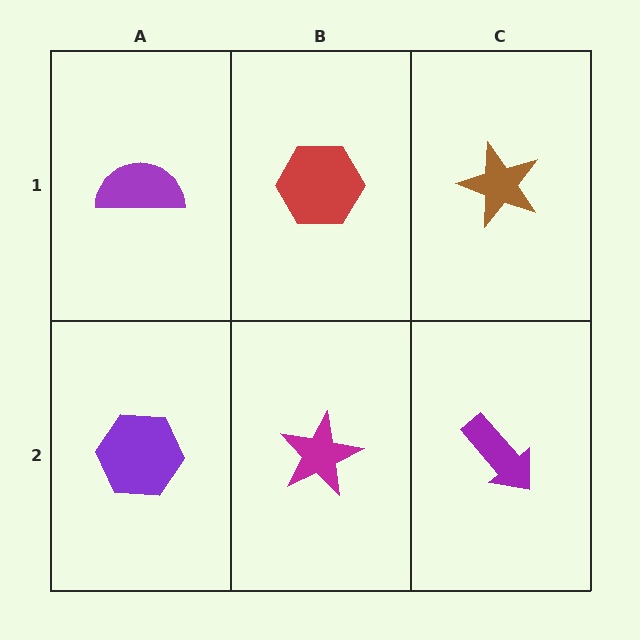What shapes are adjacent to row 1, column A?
A purple hexagon (row 2, column A), a red hexagon (row 1, column B).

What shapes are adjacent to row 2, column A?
A purple semicircle (row 1, column A), a magenta star (row 2, column B).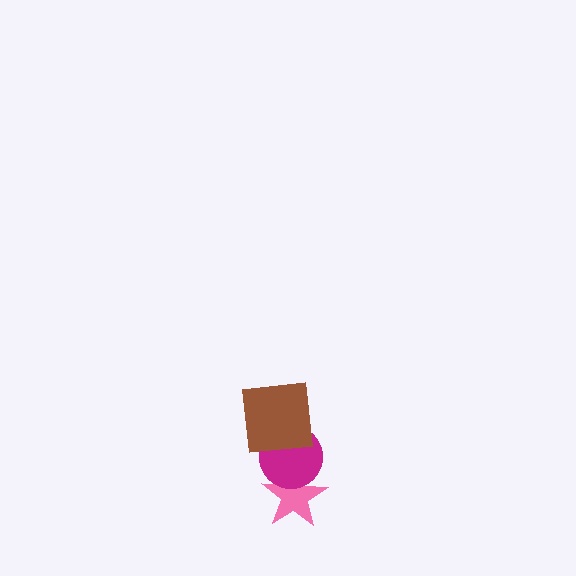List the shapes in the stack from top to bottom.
From top to bottom: the brown square, the magenta circle, the pink star.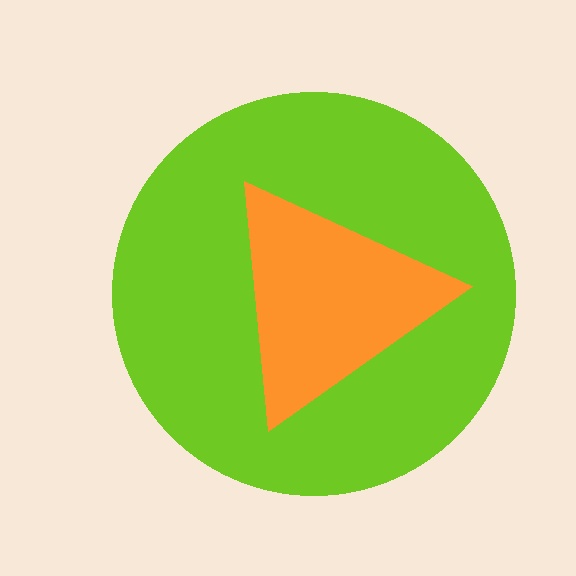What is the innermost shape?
The orange triangle.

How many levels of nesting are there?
2.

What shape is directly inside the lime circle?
The orange triangle.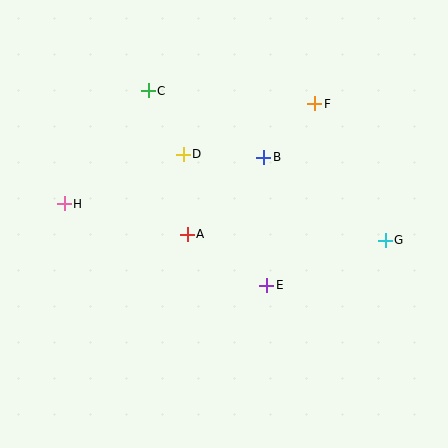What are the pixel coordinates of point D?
Point D is at (183, 154).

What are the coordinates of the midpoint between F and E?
The midpoint between F and E is at (291, 194).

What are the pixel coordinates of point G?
Point G is at (385, 240).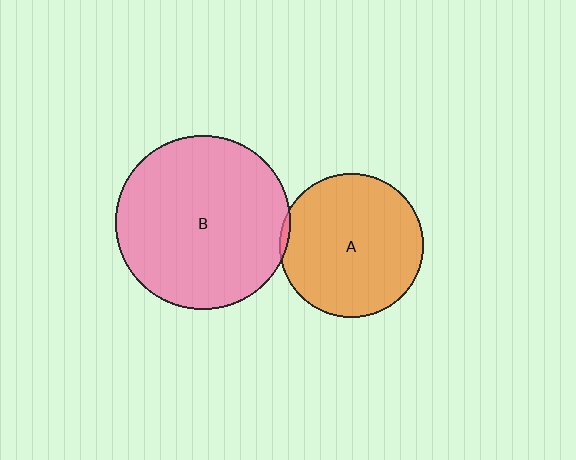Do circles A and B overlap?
Yes.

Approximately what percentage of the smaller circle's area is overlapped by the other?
Approximately 5%.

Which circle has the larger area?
Circle B (pink).